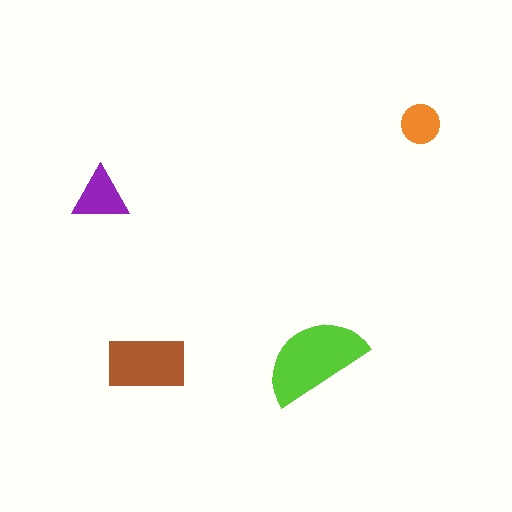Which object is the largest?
The lime semicircle.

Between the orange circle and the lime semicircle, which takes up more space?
The lime semicircle.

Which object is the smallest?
The orange circle.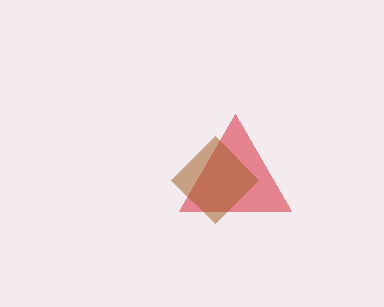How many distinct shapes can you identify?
There are 2 distinct shapes: a red triangle, a brown diamond.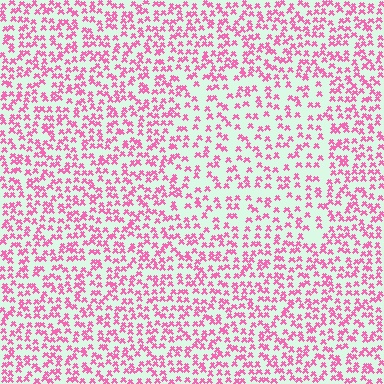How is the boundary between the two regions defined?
The boundary is defined by a change in element density (approximately 1.6x ratio). All elements are the same color, size, and shape.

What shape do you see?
I see a rectangle.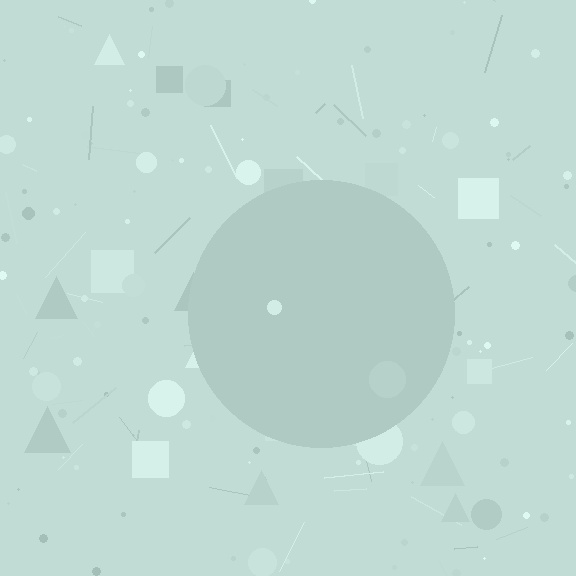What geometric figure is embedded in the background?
A circle is embedded in the background.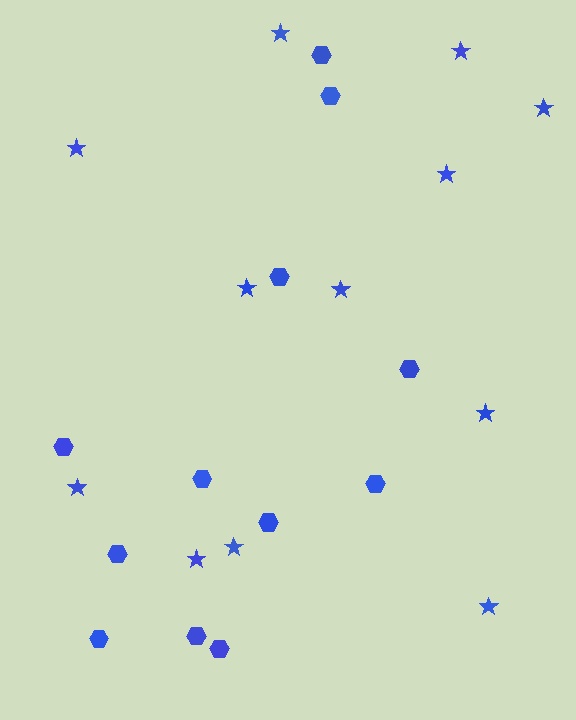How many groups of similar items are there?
There are 2 groups: one group of hexagons (12) and one group of stars (12).